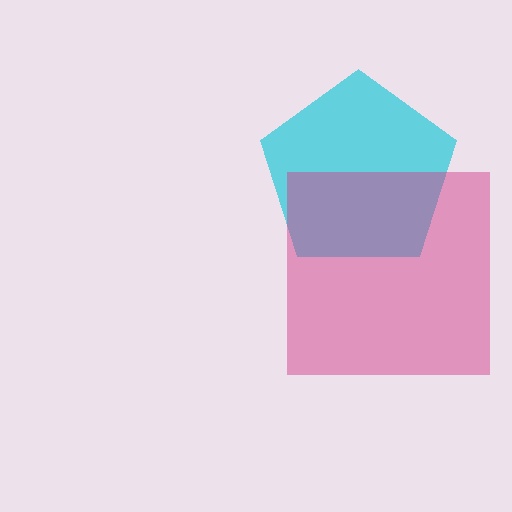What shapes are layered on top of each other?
The layered shapes are: a cyan pentagon, a magenta square.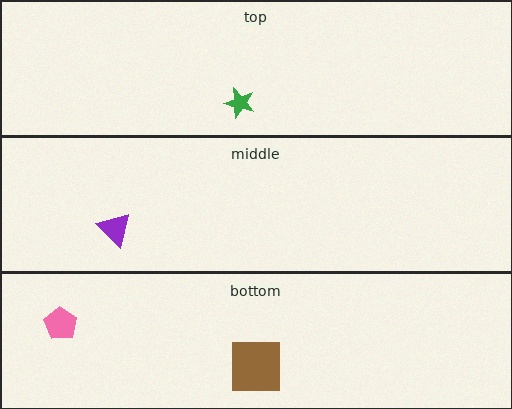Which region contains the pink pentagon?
The bottom region.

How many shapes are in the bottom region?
2.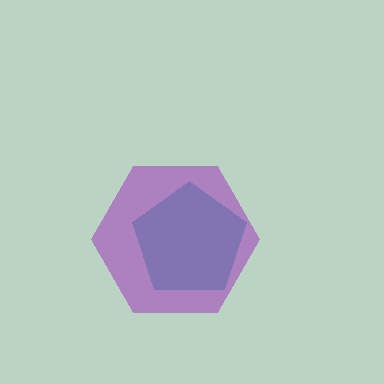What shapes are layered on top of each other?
The layered shapes are: a teal pentagon, a purple hexagon.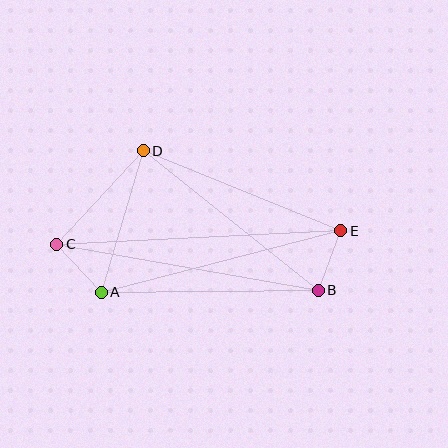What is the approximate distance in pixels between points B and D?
The distance between B and D is approximately 224 pixels.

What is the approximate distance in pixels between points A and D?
The distance between A and D is approximately 148 pixels.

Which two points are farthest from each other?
Points C and E are farthest from each other.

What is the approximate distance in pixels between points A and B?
The distance between A and B is approximately 217 pixels.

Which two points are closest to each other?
Points B and E are closest to each other.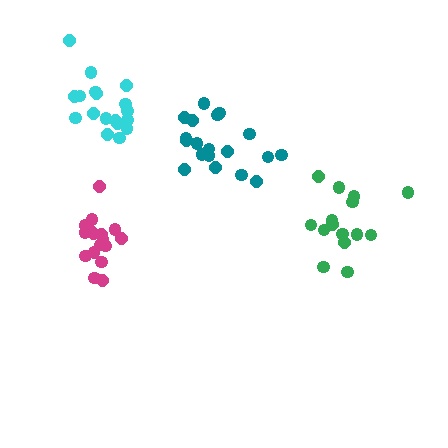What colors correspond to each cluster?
The clusters are colored: green, cyan, teal, magenta.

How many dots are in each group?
Group 1: 15 dots, Group 2: 18 dots, Group 3: 19 dots, Group 4: 18 dots (70 total).